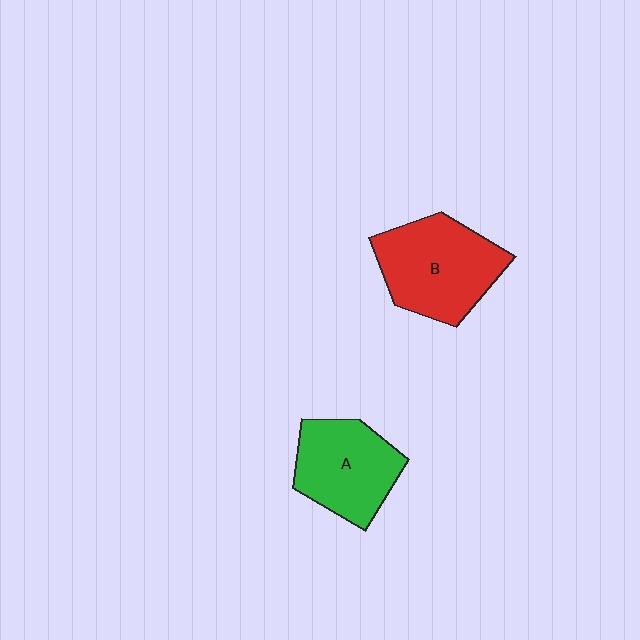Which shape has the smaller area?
Shape A (green).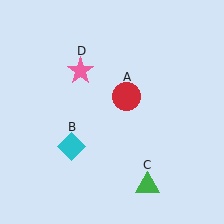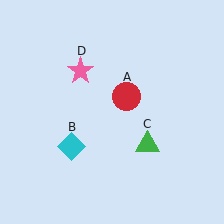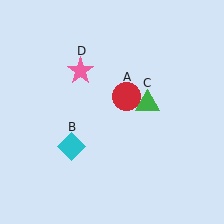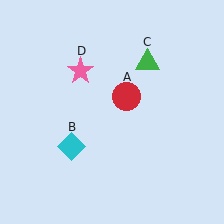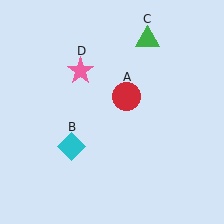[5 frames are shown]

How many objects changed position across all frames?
1 object changed position: green triangle (object C).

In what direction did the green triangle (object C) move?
The green triangle (object C) moved up.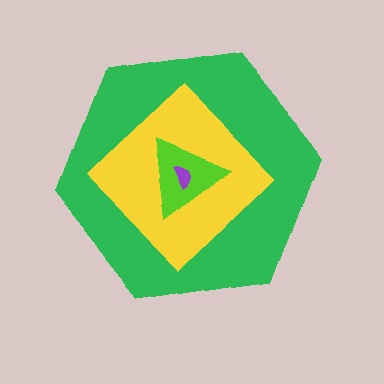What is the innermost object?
The purple semicircle.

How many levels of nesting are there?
4.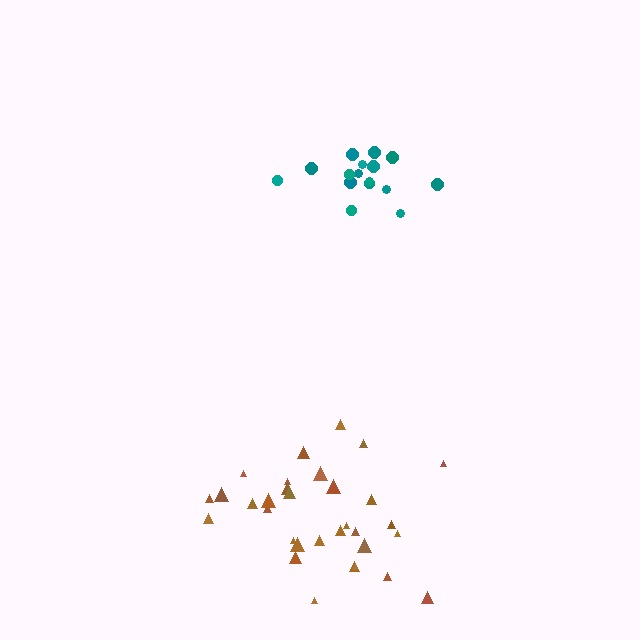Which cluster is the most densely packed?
Teal.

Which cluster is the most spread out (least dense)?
Brown.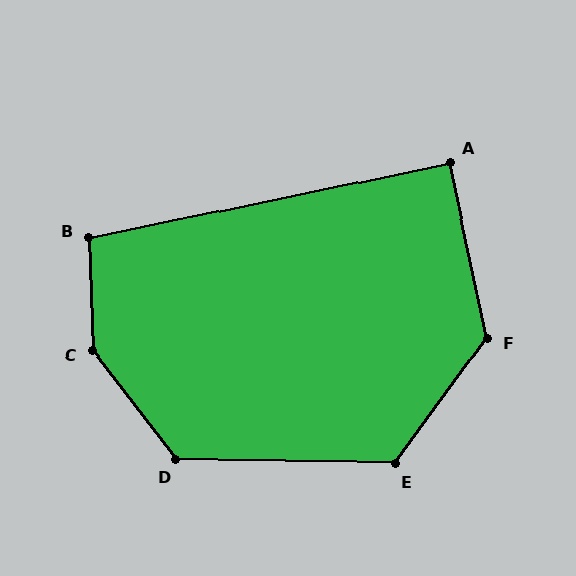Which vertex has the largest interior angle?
C, at approximately 144 degrees.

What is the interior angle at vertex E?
Approximately 126 degrees (obtuse).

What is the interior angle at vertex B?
Approximately 100 degrees (obtuse).